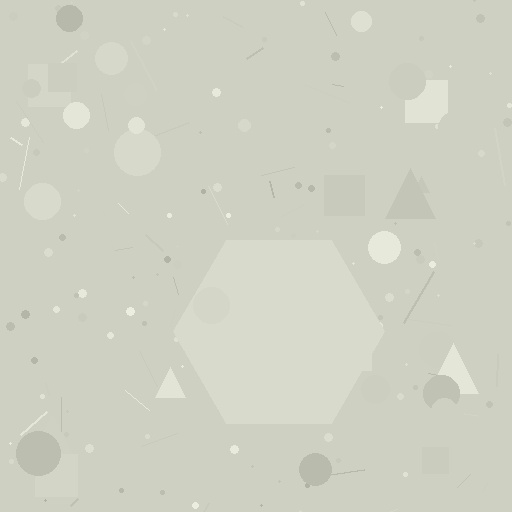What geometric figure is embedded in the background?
A hexagon is embedded in the background.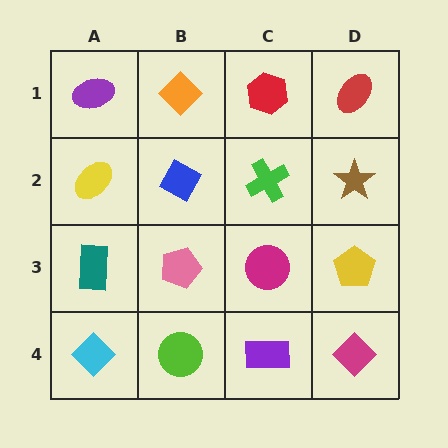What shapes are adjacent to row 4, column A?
A teal rectangle (row 3, column A), a lime circle (row 4, column B).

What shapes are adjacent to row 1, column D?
A brown star (row 2, column D), a red hexagon (row 1, column C).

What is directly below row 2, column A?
A teal rectangle.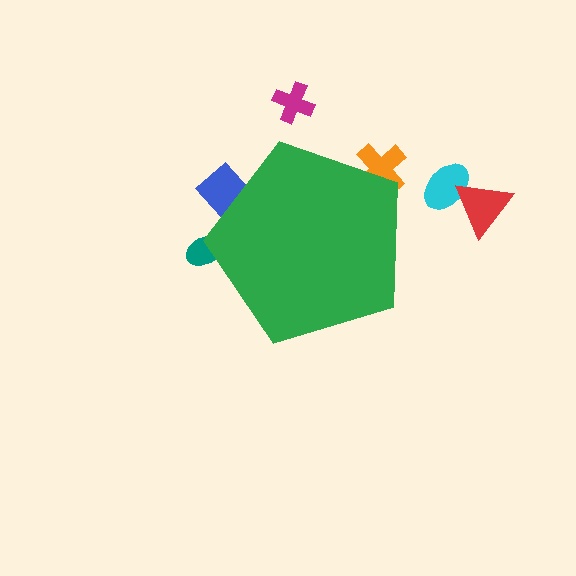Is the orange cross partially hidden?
Yes, the orange cross is partially hidden behind the green pentagon.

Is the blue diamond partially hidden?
Yes, the blue diamond is partially hidden behind the green pentagon.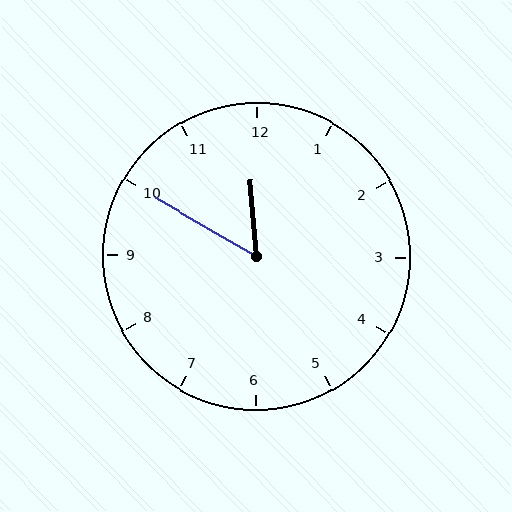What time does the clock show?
11:50.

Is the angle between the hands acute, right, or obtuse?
It is acute.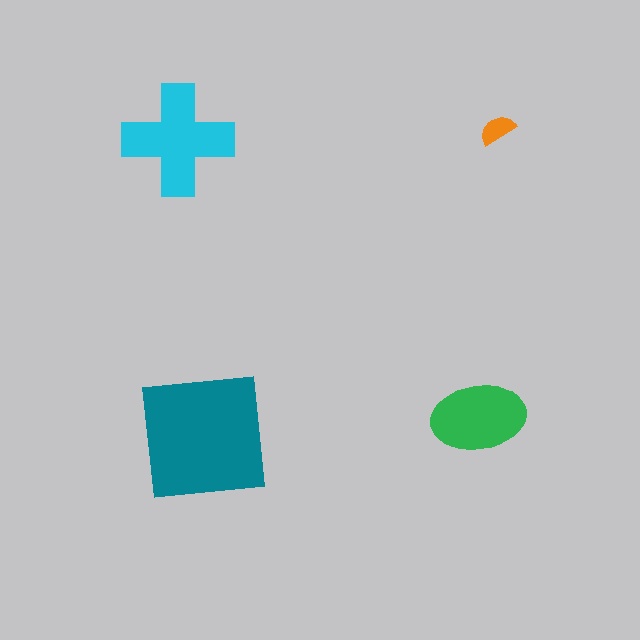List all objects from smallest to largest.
The orange semicircle, the green ellipse, the cyan cross, the teal square.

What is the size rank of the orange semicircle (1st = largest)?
4th.